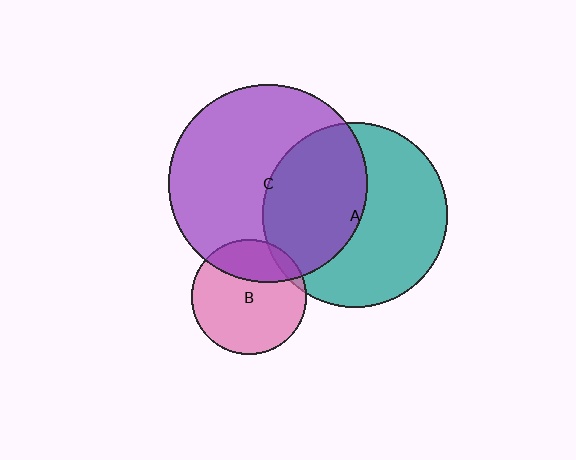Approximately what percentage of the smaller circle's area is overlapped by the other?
Approximately 5%.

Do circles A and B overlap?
Yes.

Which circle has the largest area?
Circle C (purple).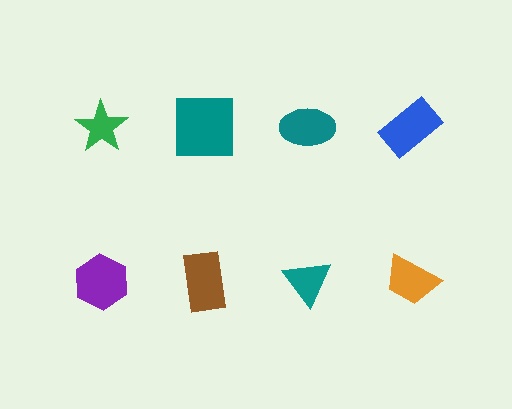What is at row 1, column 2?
A teal square.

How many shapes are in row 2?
4 shapes.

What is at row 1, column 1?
A green star.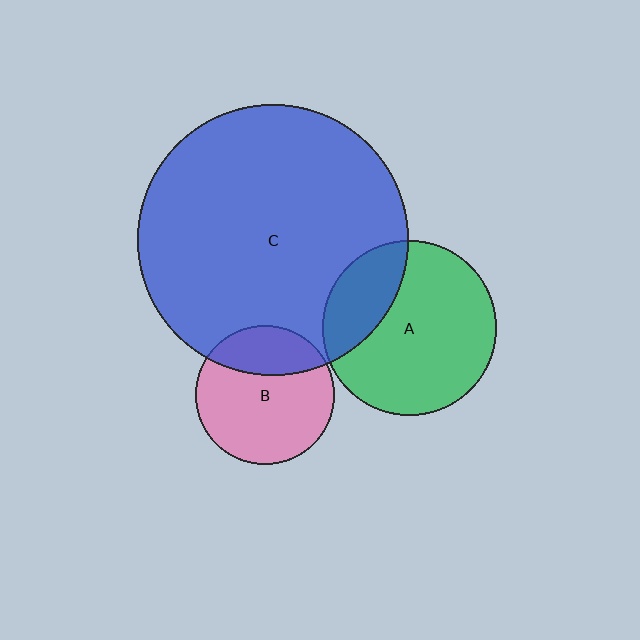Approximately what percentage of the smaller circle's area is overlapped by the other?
Approximately 30%.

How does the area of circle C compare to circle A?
Approximately 2.4 times.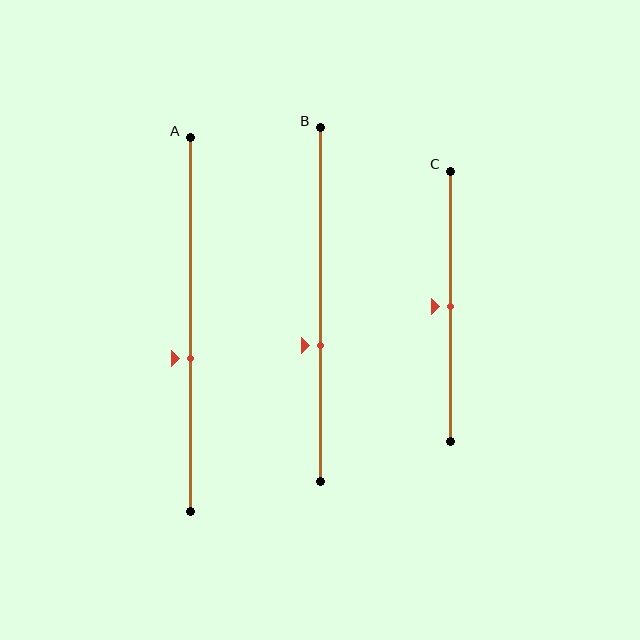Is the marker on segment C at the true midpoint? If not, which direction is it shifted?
Yes, the marker on segment C is at the true midpoint.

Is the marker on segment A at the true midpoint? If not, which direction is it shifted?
No, the marker on segment A is shifted downward by about 9% of the segment length.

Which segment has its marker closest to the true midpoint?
Segment C has its marker closest to the true midpoint.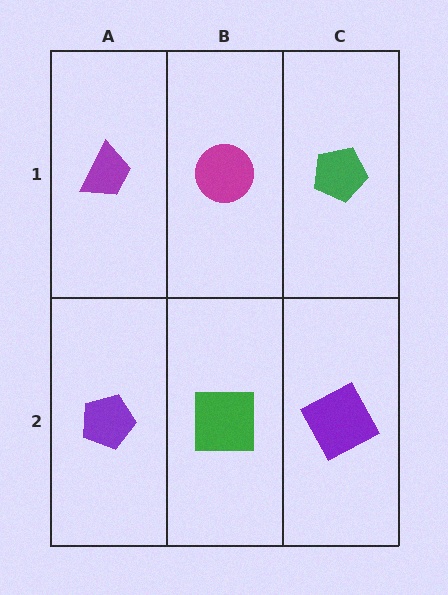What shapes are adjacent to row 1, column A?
A purple pentagon (row 2, column A), a magenta circle (row 1, column B).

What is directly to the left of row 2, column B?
A purple pentagon.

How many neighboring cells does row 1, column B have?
3.